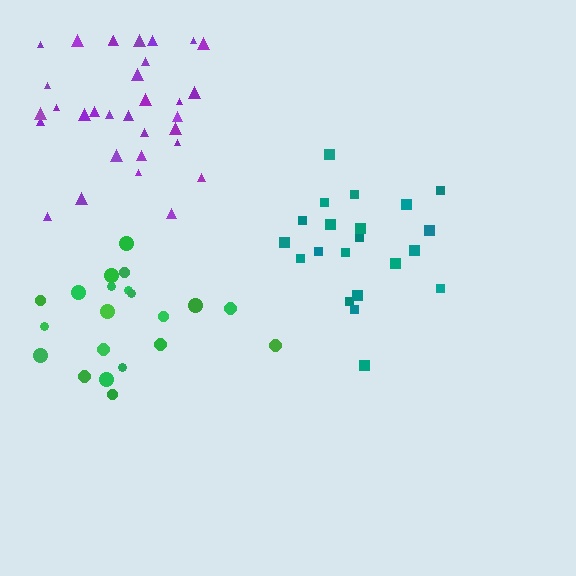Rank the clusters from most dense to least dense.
green, teal, purple.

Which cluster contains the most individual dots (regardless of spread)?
Purple (32).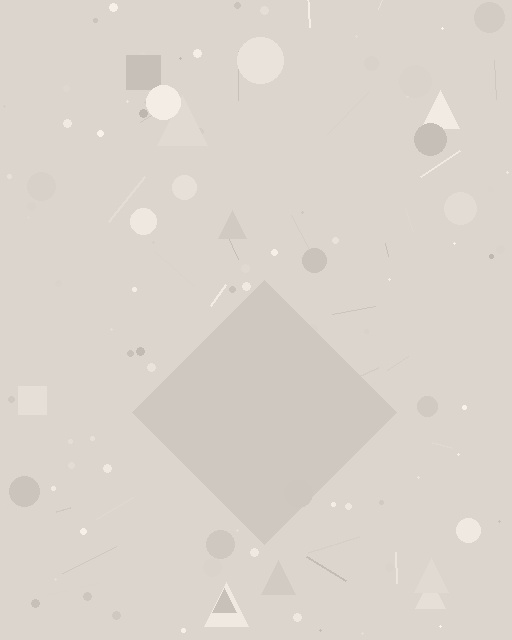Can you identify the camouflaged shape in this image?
The camouflaged shape is a diamond.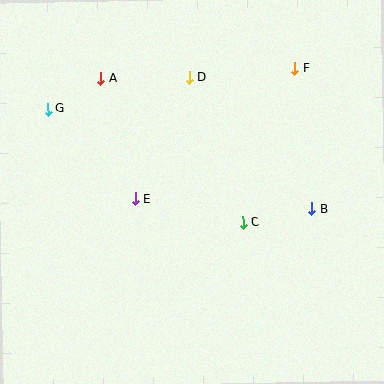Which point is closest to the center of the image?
Point E at (136, 199) is closest to the center.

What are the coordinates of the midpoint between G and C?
The midpoint between G and C is at (145, 166).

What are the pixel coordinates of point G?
Point G is at (48, 109).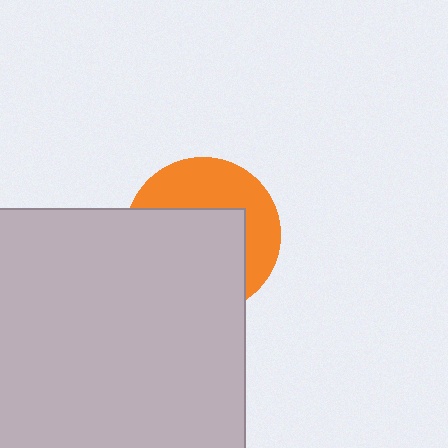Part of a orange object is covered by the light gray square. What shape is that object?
It is a circle.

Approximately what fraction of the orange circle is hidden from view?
Roughly 59% of the orange circle is hidden behind the light gray square.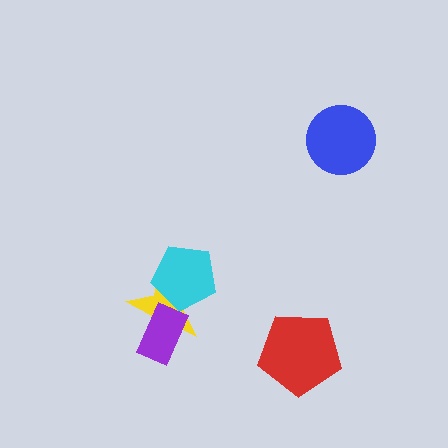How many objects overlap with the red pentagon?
0 objects overlap with the red pentagon.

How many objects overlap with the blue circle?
0 objects overlap with the blue circle.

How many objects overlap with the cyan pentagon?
1 object overlaps with the cyan pentagon.